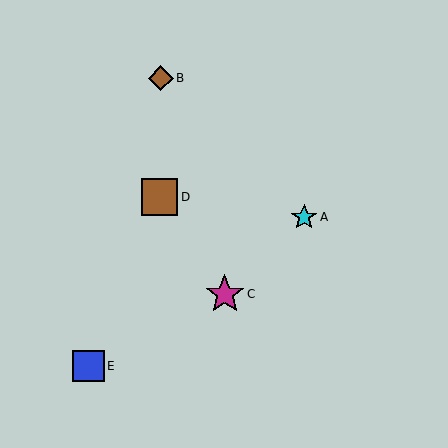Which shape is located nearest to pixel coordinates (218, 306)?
The magenta star (labeled C) at (225, 294) is nearest to that location.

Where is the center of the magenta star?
The center of the magenta star is at (225, 294).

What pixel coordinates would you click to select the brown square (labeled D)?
Click at (160, 197) to select the brown square D.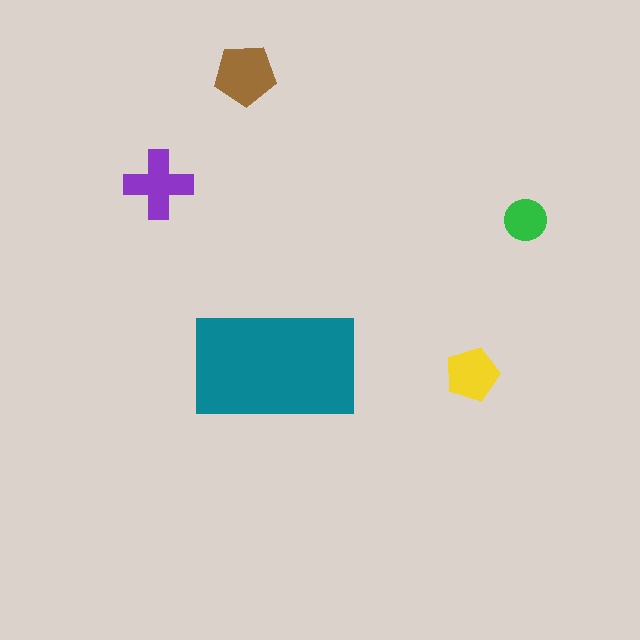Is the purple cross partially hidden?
No, the purple cross is fully visible.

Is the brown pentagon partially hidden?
No, the brown pentagon is fully visible.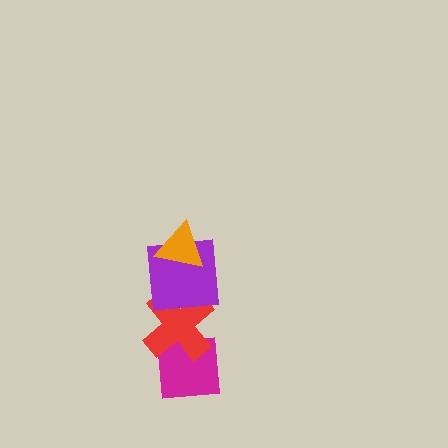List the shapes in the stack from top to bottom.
From top to bottom: the orange triangle, the purple square, the red cross, the magenta square.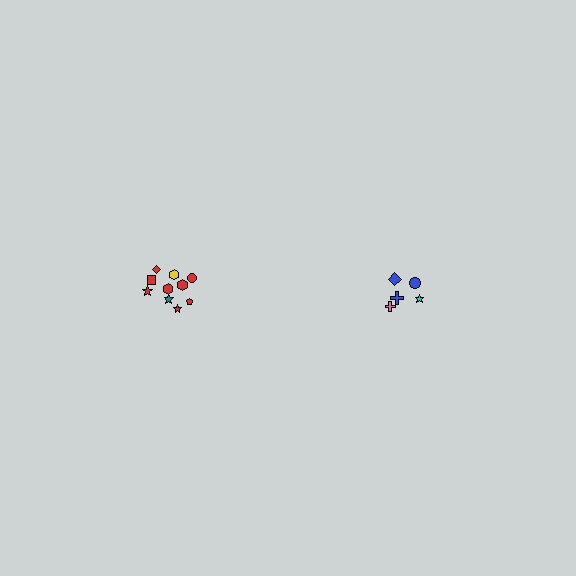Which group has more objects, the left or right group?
The left group.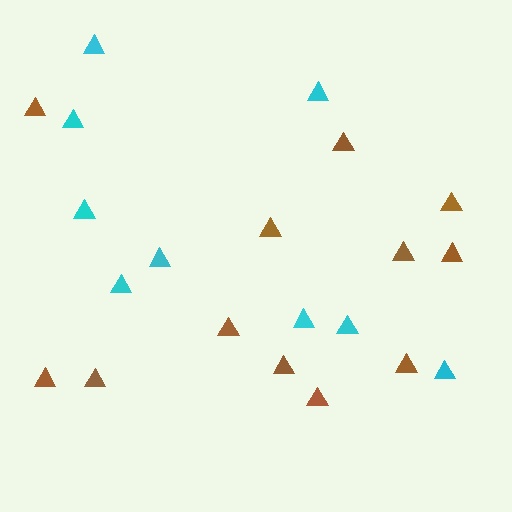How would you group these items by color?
There are 2 groups: one group of cyan triangles (9) and one group of brown triangles (12).